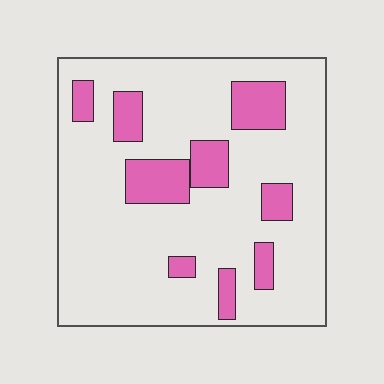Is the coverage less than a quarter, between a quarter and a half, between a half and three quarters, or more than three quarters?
Less than a quarter.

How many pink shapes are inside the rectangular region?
9.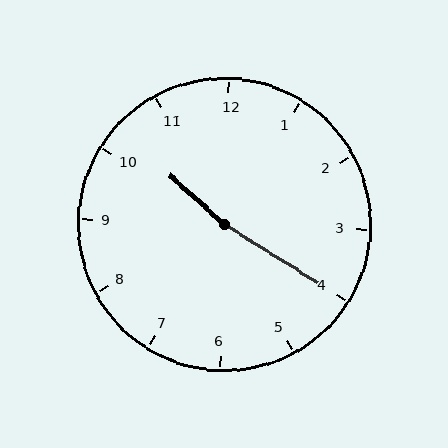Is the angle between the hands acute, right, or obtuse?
It is obtuse.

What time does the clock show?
10:20.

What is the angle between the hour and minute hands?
Approximately 170 degrees.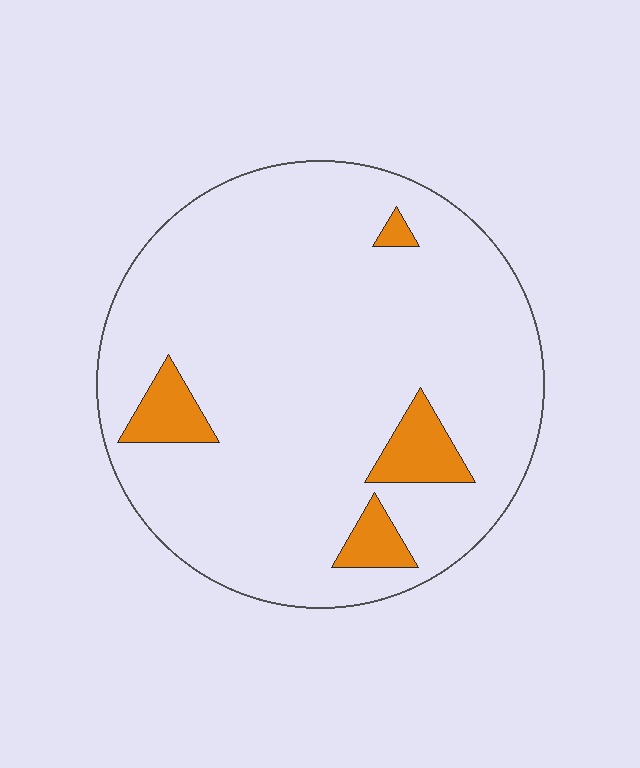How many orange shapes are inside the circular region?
4.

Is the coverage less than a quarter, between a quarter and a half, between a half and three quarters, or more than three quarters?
Less than a quarter.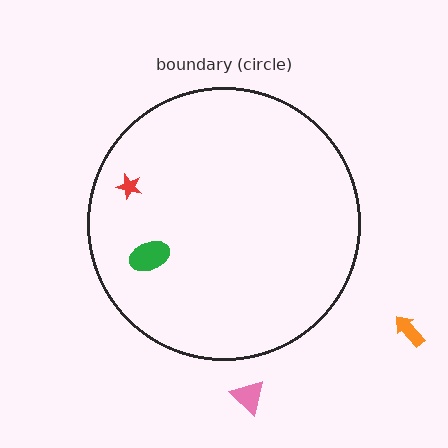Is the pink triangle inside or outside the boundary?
Outside.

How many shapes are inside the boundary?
2 inside, 2 outside.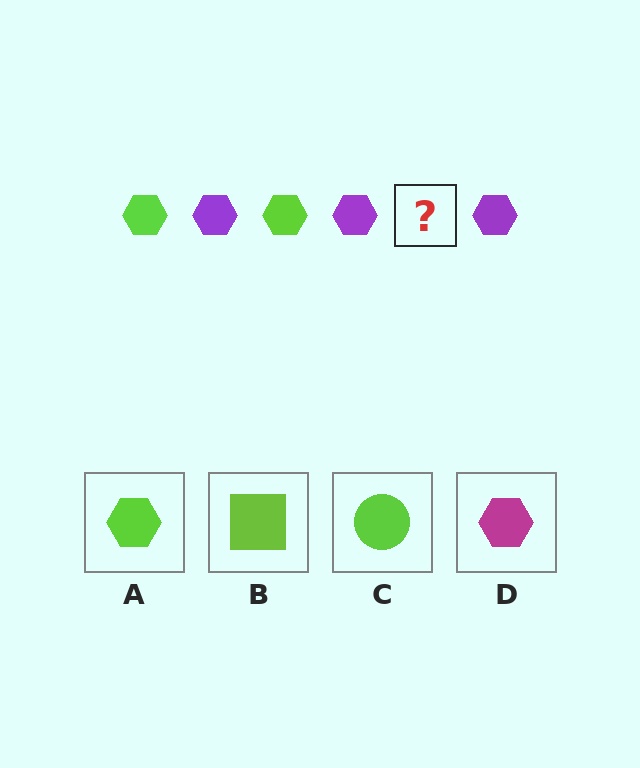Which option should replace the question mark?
Option A.